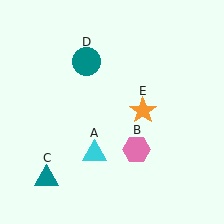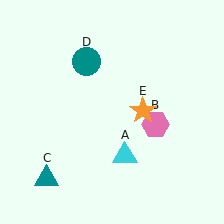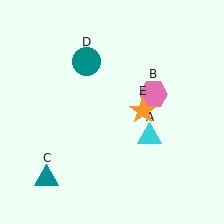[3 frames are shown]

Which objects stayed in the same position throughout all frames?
Teal triangle (object C) and teal circle (object D) and orange star (object E) remained stationary.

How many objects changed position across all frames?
2 objects changed position: cyan triangle (object A), pink hexagon (object B).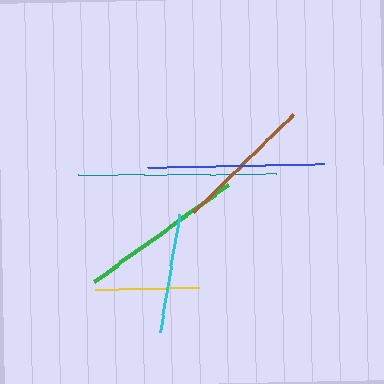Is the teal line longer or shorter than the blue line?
The teal line is longer than the blue line.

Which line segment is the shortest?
The yellow line is the shortest at approximately 104 pixels.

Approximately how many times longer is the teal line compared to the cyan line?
The teal line is approximately 1.7 times the length of the cyan line.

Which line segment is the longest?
The teal line is the longest at approximately 198 pixels.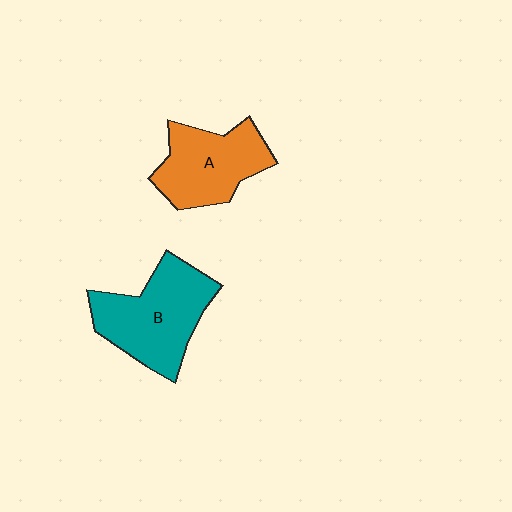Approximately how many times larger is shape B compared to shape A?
Approximately 1.2 times.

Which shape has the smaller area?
Shape A (orange).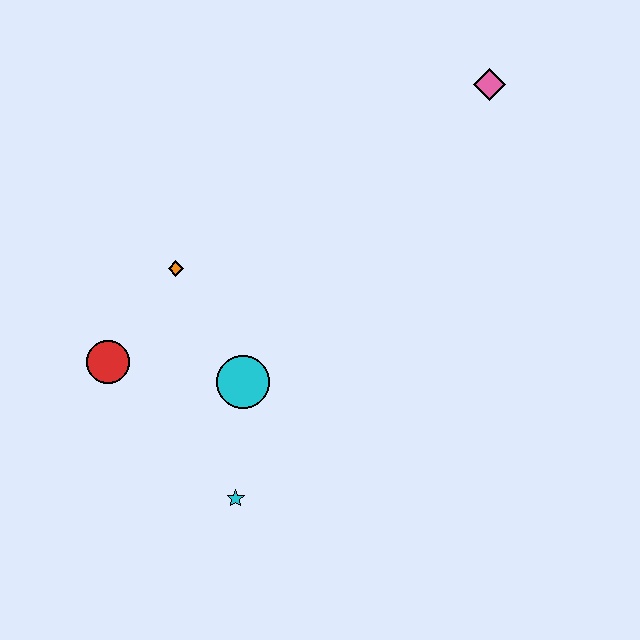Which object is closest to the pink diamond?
The orange diamond is closest to the pink diamond.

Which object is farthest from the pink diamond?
The cyan star is farthest from the pink diamond.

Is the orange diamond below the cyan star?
No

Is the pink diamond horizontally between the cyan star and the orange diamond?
No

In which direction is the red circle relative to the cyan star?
The red circle is above the cyan star.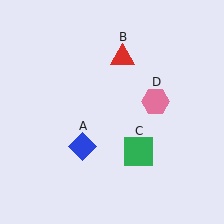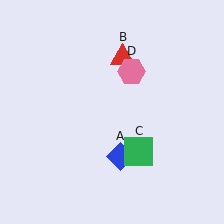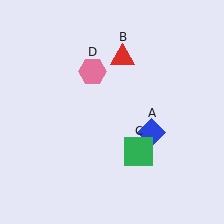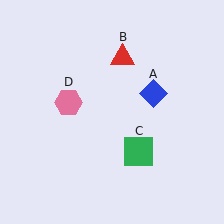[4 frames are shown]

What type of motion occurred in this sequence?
The blue diamond (object A), pink hexagon (object D) rotated counterclockwise around the center of the scene.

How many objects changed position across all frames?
2 objects changed position: blue diamond (object A), pink hexagon (object D).